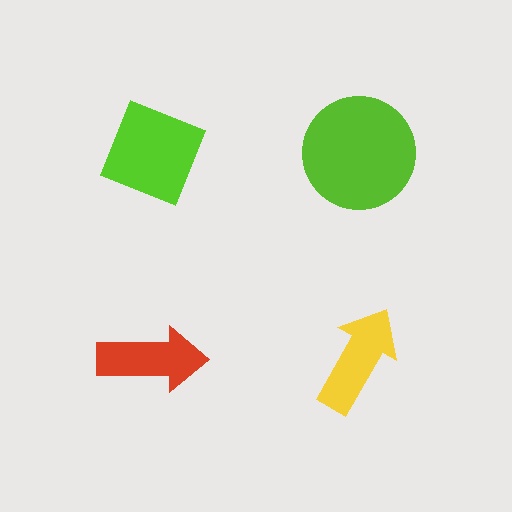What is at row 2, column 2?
A yellow arrow.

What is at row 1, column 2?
A lime circle.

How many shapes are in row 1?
2 shapes.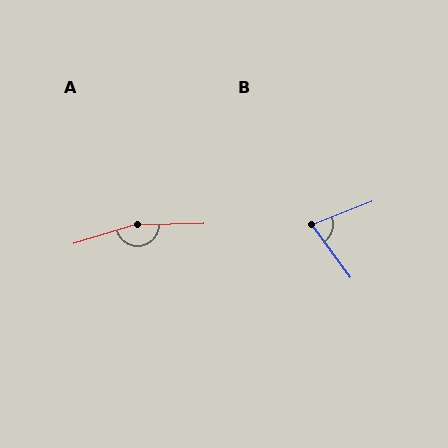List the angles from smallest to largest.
B (75°), A (165°).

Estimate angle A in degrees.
Approximately 165 degrees.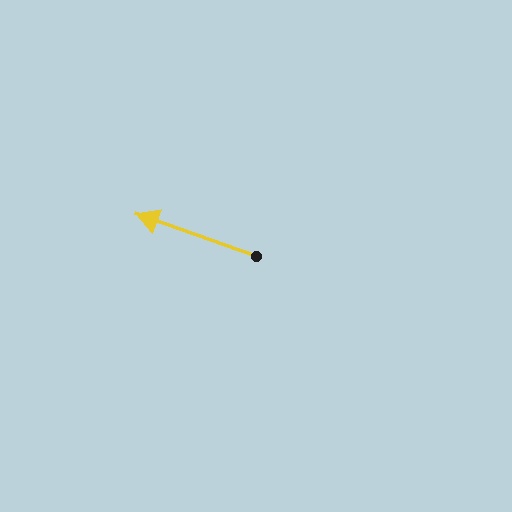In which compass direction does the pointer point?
West.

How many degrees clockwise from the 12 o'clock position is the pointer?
Approximately 289 degrees.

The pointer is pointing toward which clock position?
Roughly 10 o'clock.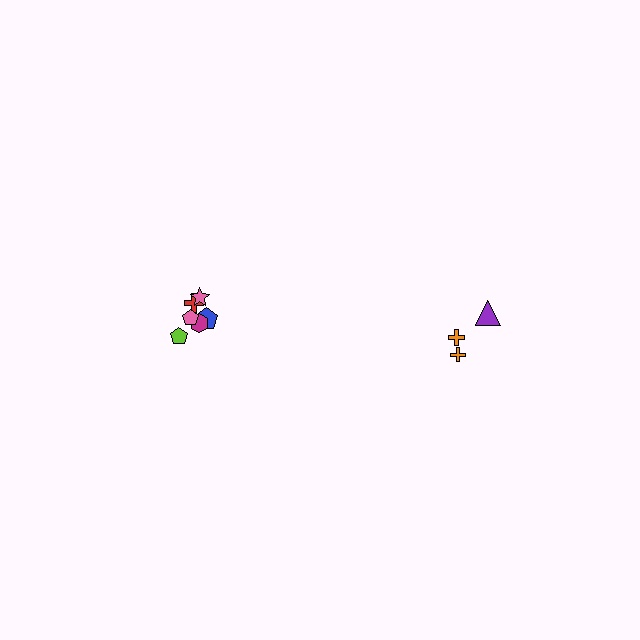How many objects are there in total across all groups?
There are 9 objects.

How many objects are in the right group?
There are 3 objects.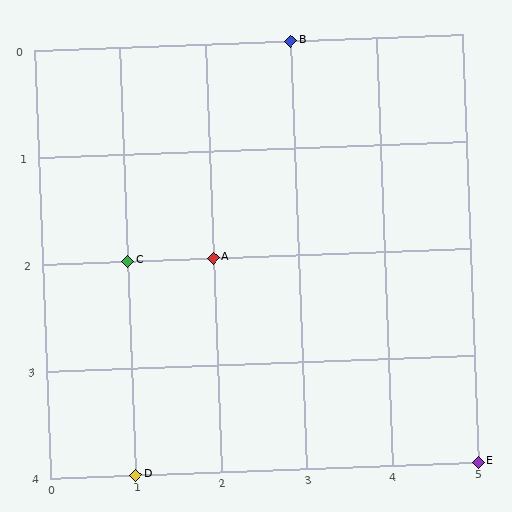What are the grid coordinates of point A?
Point A is at grid coordinates (2, 2).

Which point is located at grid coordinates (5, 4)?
Point E is at (5, 4).